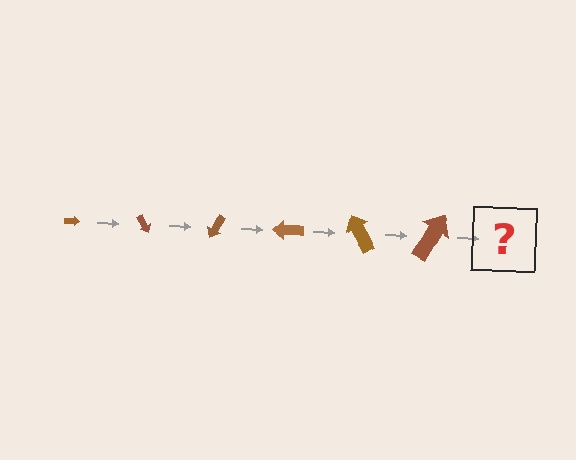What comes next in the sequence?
The next element should be an arrow, larger than the previous one and rotated 360 degrees from the start.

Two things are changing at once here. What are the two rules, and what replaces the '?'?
The two rules are that the arrow grows larger each step and it rotates 60 degrees each step. The '?' should be an arrow, larger than the previous one and rotated 360 degrees from the start.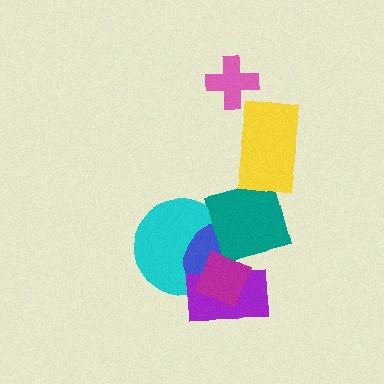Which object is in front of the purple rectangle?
The magenta diamond is in front of the purple rectangle.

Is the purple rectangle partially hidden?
Yes, it is partially covered by another shape.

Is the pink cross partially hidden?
No, no other shape covers it.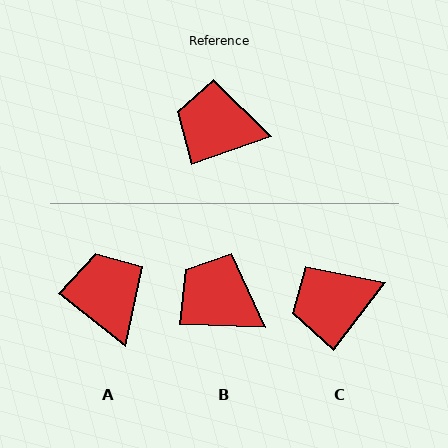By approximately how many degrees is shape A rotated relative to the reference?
Approximately 58 degrees clockwise.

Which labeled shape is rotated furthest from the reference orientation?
A, about 58 degrees away.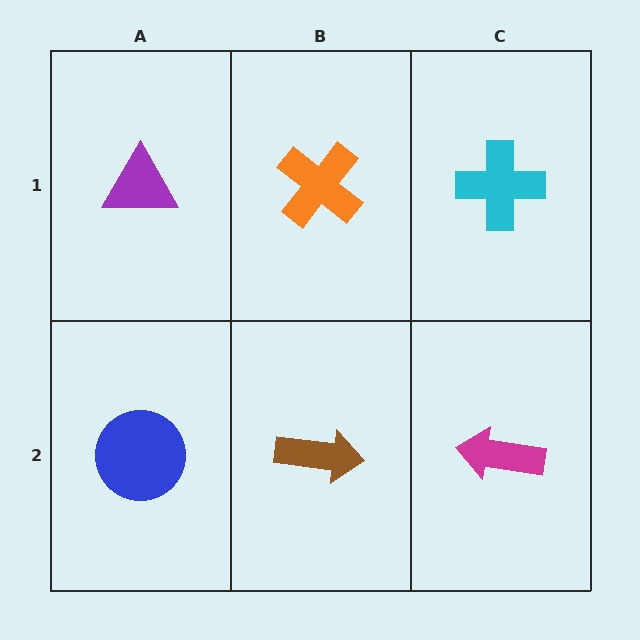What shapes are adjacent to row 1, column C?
A magenta arrow (row 2, column C), an orange cross (row 1, column B).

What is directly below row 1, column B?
A brown arrow.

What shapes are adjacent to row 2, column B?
An orange cross (row 1, column B), a blue circle (row 2, column A), a magenta arrow (row 2, column C).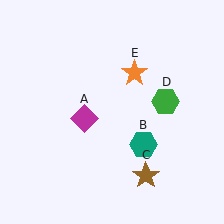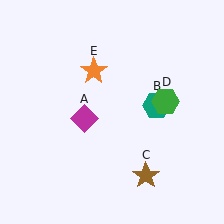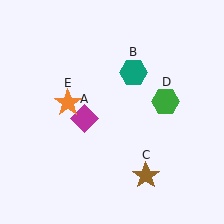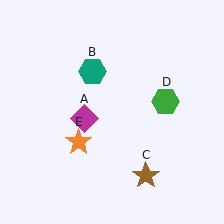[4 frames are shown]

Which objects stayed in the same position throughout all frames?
Magenta diamond (object A) and brown star (object C) and green hexagon (object D) remained stationary.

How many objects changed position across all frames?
2 objects changed position: teal hexagon (object B), orange star (object E).